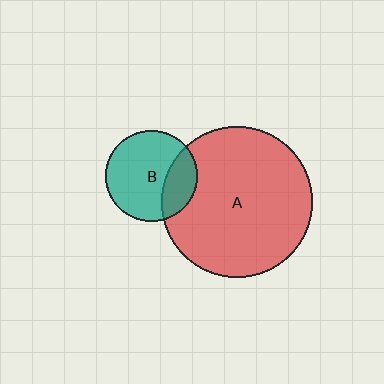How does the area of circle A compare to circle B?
Approximately 2.7 times.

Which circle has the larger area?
Circle A (red).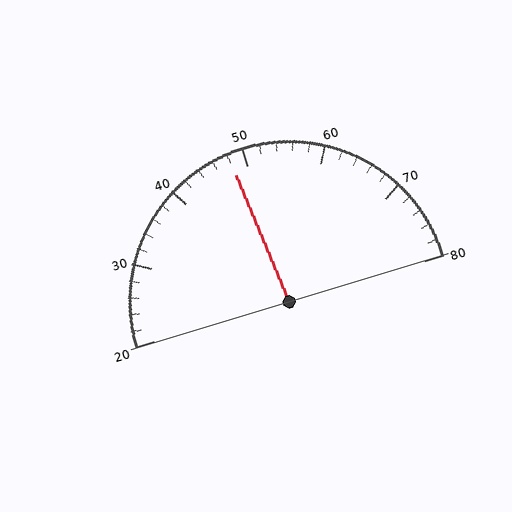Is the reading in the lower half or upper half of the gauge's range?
The reading is in the lower half of the range (20 to 80).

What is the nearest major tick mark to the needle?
The nearest major tick mark is 50.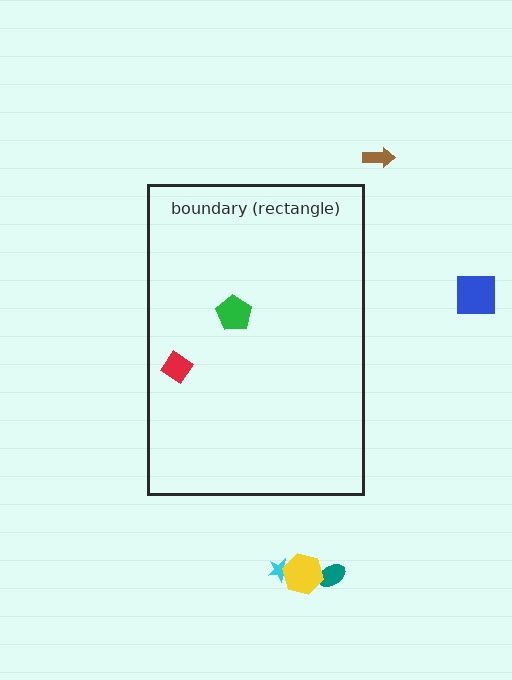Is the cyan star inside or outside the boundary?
Outside.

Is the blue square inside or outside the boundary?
Outside.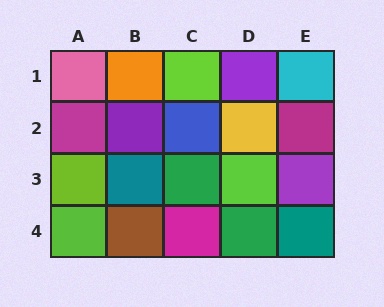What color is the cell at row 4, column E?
Teal.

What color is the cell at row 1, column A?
Pink.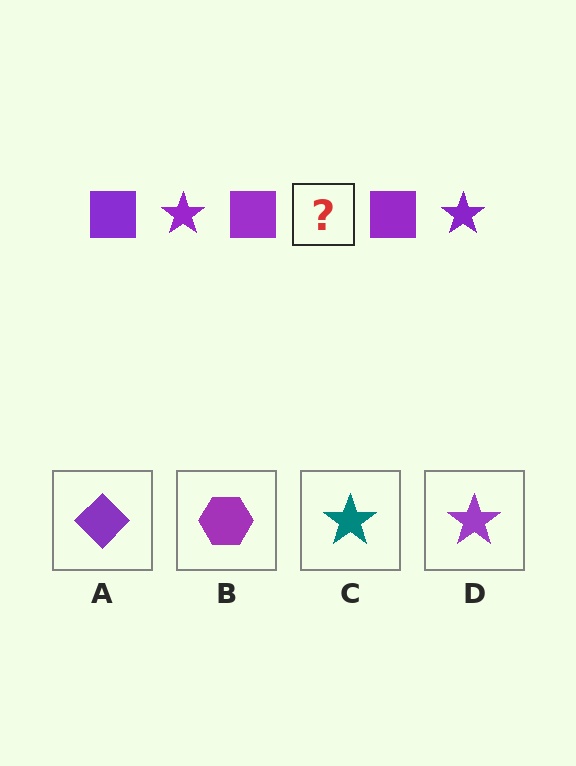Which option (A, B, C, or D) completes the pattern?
D.